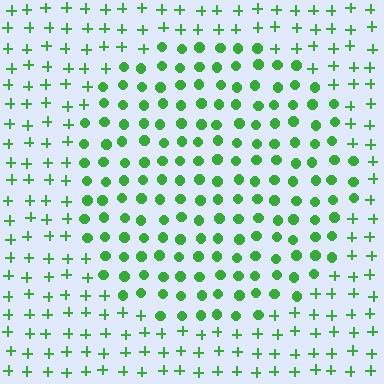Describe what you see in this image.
The image is filled with small green elements arranged in a uniform grid. A circle-shaped region contains circles, while the surrounding area contains plus signs. The boundary is defined purely by the change in element shape.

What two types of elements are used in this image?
The image uses circles inside the circle region and plus signs outside it.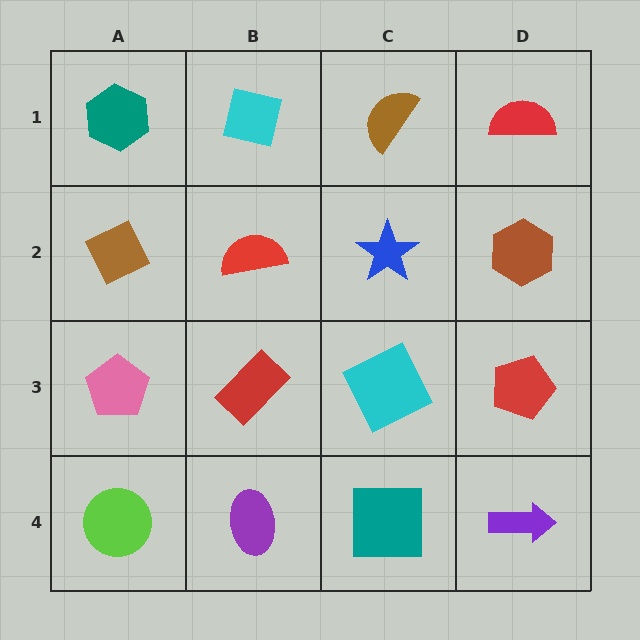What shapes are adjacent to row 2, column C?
A brown semicircle (row 1, column C), a cyan square (row 3, column C), a red semicircle (row 2, column B), a brown hexagon (row 2, column D).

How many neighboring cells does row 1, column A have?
2.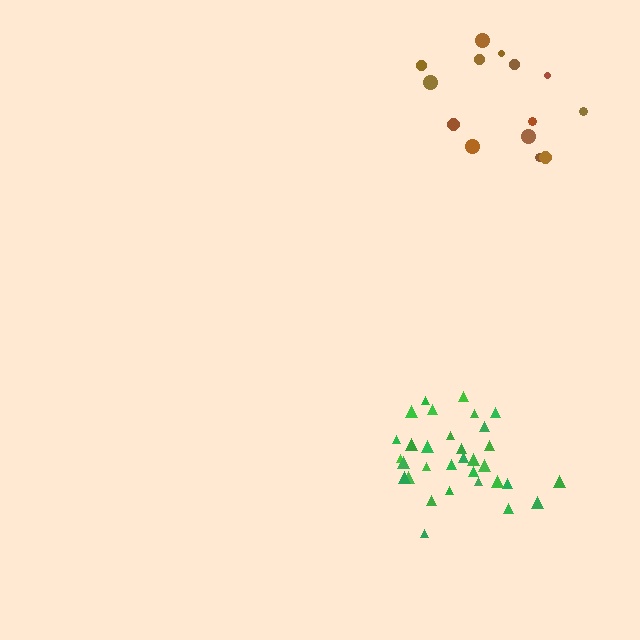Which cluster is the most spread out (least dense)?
Brown.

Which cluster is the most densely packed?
Green.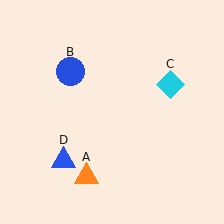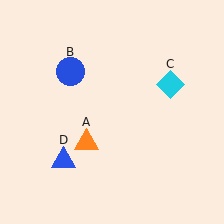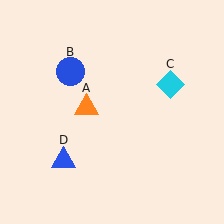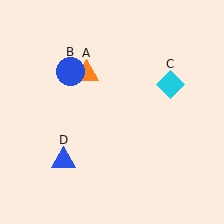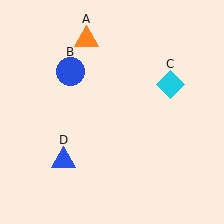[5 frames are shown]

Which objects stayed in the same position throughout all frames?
Blue circle (object B) and cyan diamond (object C) and blue triangle (object D) remained stationary.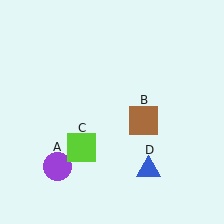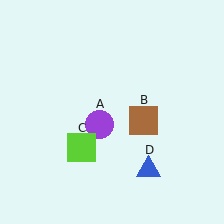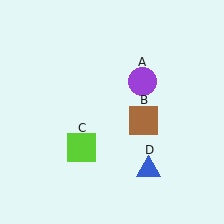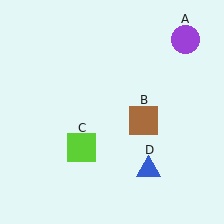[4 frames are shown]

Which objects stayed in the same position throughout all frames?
Brown square (object B) and lime square (object C) and blue triangle (object D) remained stationary.